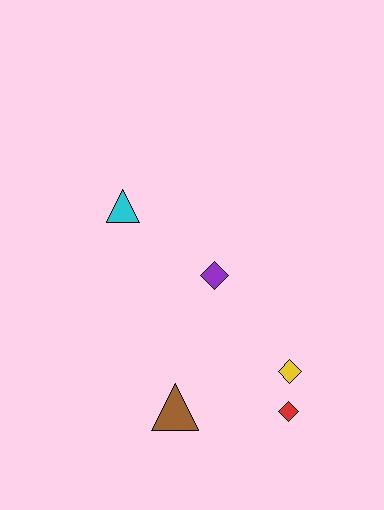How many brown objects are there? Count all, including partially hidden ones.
There is 1 brown object.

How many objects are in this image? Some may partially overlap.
There are 5 objects.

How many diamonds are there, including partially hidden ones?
There are 3 diamonds.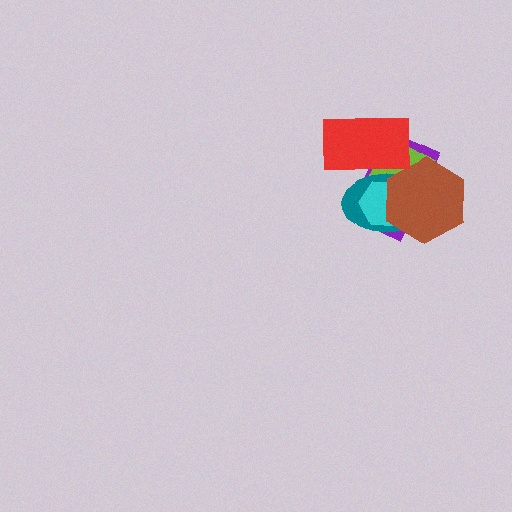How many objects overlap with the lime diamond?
5 objects overlap with the lime diamond.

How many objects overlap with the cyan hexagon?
4 objects overlap with the cyan hexagon.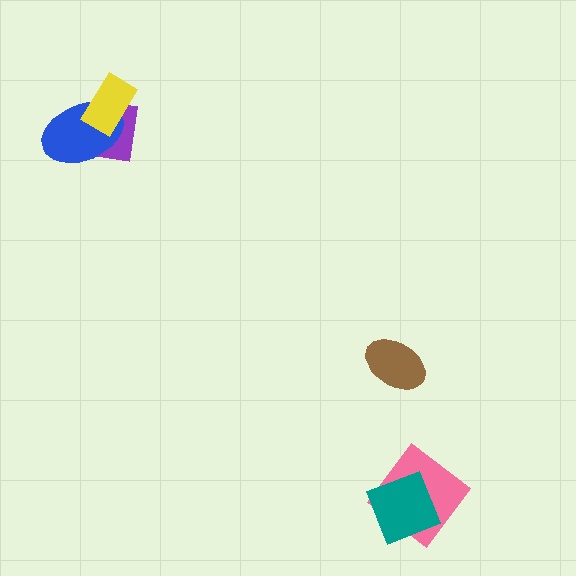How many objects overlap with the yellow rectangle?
2 objects overlap with the yellow rectangle.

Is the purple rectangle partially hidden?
Yes, it is partially covered by another shape.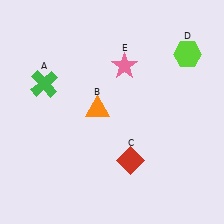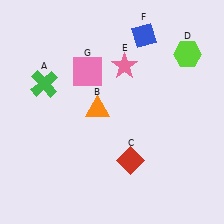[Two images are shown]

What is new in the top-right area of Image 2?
A blue diamond (F) was added in the top-right area of Image 2.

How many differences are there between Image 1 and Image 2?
There are 2 differences between the two images.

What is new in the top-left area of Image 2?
A pink square (G) was added in the top-left area of Image 2.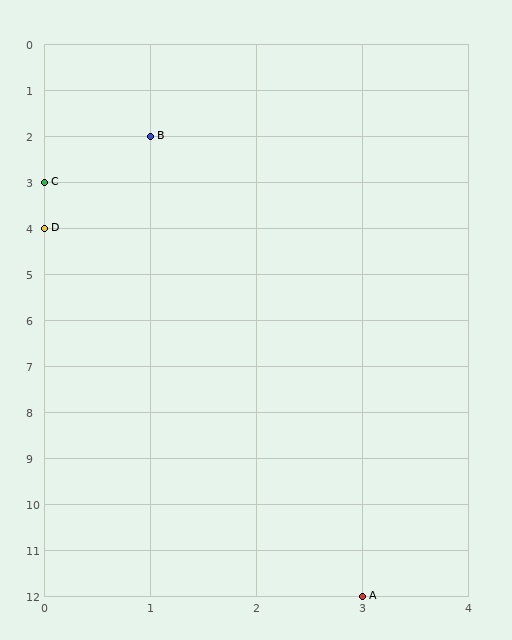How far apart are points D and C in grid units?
Points D and C are 1 row apart.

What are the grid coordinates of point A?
Point A is at grid coordinates (3, 12).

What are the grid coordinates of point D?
Point D is at grid coordinates (0, 4).